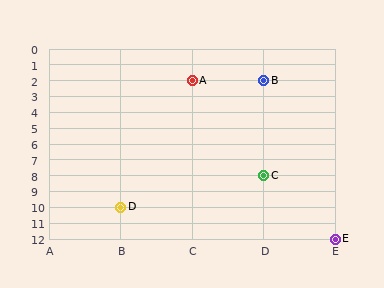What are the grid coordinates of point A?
Point A is at grid coordinates (C, 2).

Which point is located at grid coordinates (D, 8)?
Point C is at (D, 8).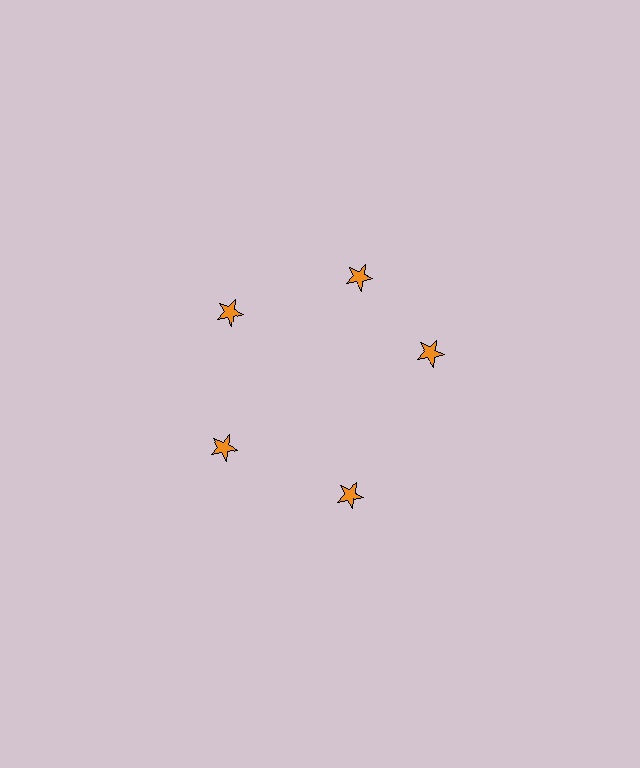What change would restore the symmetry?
The symmetry would be restored by rotating it back into even spacing with its neighbors so that all 5 stars sit at equal angles and equal distance from the center.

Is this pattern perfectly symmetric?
No. The 5 orange stars are arranged in a ring, but one element near the 3 o'clock position is rotated out of alignment along the ring, breaking the 5-fold rotational symmetry.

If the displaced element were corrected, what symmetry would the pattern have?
It would have 5-fold rotational symmetry — the pattern would map onto itself every 72 degrees.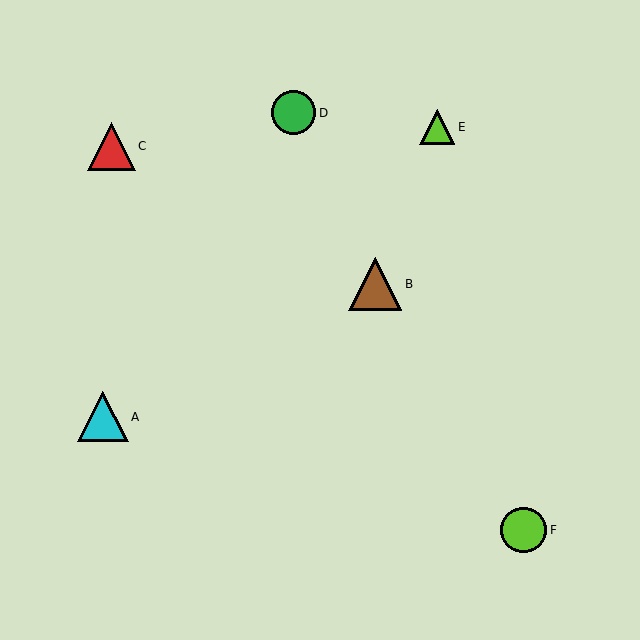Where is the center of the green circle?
The center of the green circle is at (294, 113).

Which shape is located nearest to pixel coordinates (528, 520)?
The lime circle (labeled F) at (524, 530) is nearest to that location.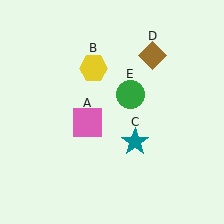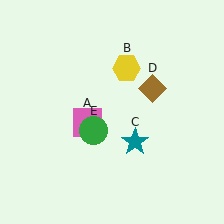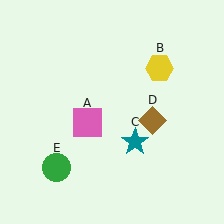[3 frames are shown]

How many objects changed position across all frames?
3 objects changed position: yellow hexagon (object B), brown diamond (object D), green circle (object E).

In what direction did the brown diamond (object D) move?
The brown diamond (object D) moved down.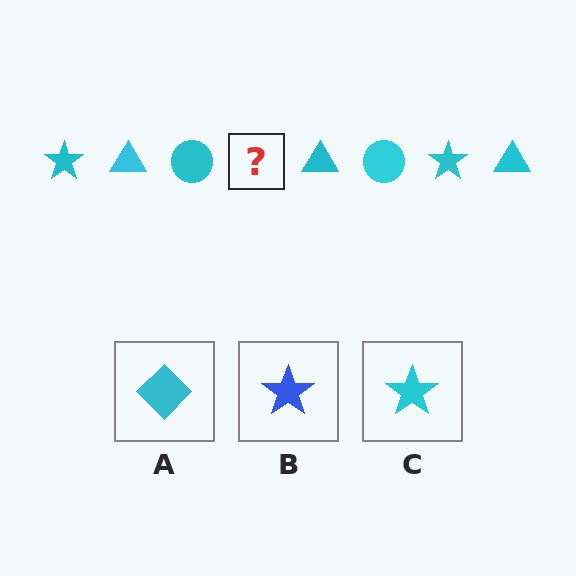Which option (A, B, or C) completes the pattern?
C.